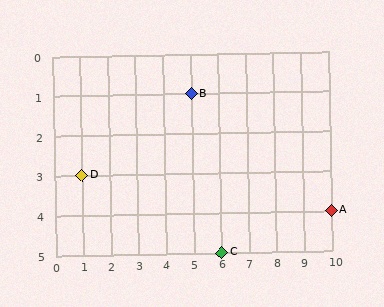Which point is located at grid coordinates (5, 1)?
Point B is at (5, 1).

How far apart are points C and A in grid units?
Points C and A are 4 columns and 1 row apart (about 4.1 grid units diagonally).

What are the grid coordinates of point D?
Point D is at grid coordinates (1, 3).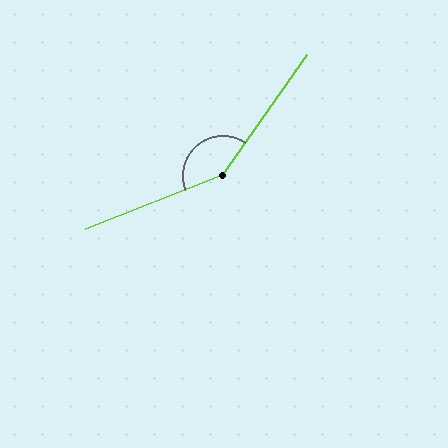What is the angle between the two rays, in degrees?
Approximately 146 degrees.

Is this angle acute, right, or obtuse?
It is obtuse.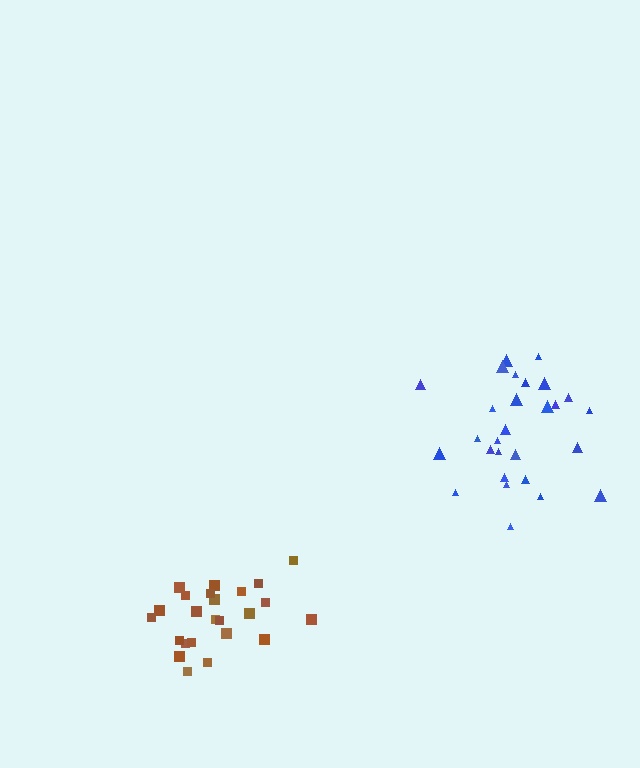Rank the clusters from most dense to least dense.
brown, blue.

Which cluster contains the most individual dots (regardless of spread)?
Blue (28).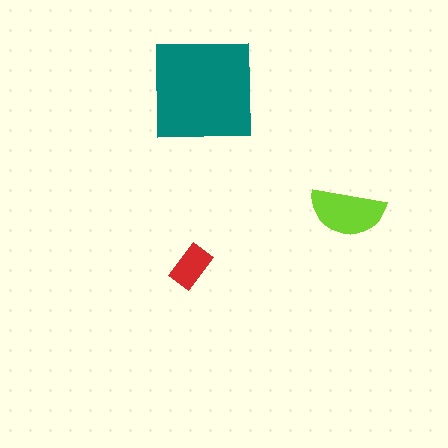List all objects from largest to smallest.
The teal square, the lime semicircle, the red rectangle.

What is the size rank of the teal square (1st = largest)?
1st.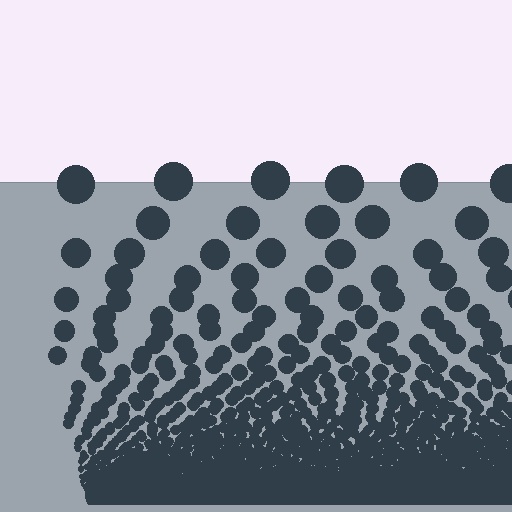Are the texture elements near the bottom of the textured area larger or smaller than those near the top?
Smaller. The gradient is inverted — elements near the bottom are smaller and denser.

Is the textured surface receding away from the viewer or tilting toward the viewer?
The surface appears to tilt toward the viewer. Texture elements get larger and sparser toward the top.